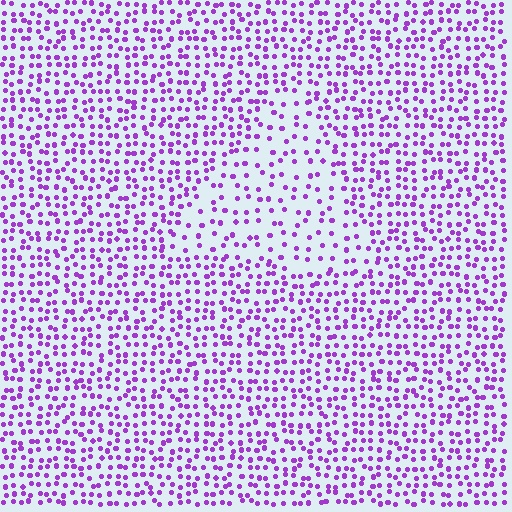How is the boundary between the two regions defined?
The boundary is defined by a change in element density (approximately 1.9x ratio). All elements are the same color, size, and shape.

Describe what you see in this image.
The image contains small purple elements arranged at two different densities. A triangle-shaped region is visible where the elements are less densely packed than the surrounding area.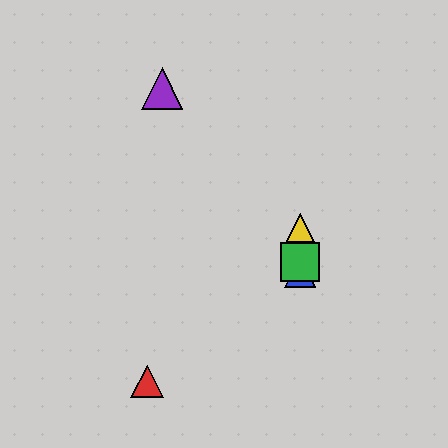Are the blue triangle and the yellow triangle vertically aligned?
Yes, both are at x≈300.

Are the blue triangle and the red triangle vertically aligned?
No, the blue triangle is at x≈300 and the red triangle is at x≈147.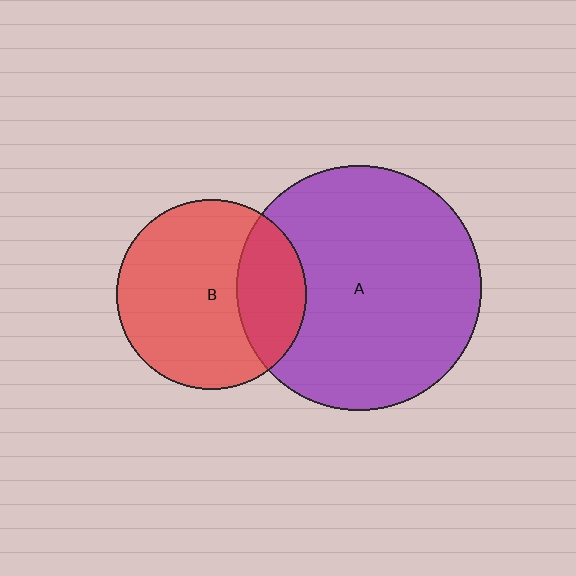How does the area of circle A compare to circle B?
Approximately 1.7 times.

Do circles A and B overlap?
Yes.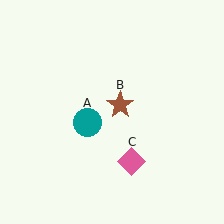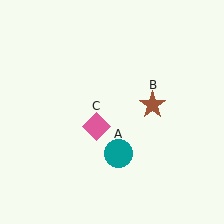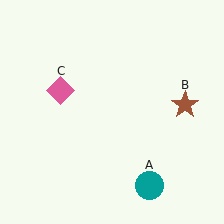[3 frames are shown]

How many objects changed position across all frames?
3 objects changed position: teal circle (object A), brown star (object B), pink diamond (object C).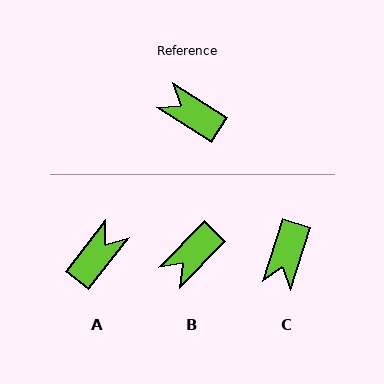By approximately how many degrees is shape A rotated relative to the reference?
Approximately 95 degrees clockwise.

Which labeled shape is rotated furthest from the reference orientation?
C, about 105 degrees away.